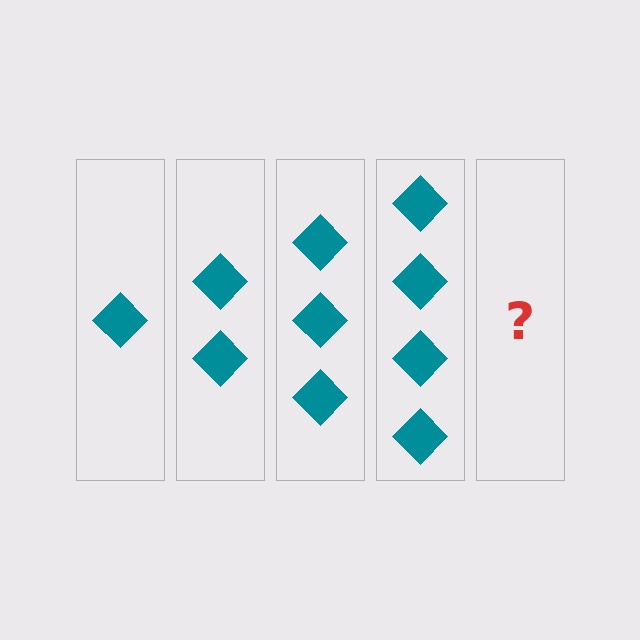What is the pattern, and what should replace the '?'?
The pattern is that each step adds one more diamond. The '?' should be 5 diamonds.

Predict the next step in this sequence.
The next step is 5 diamonds.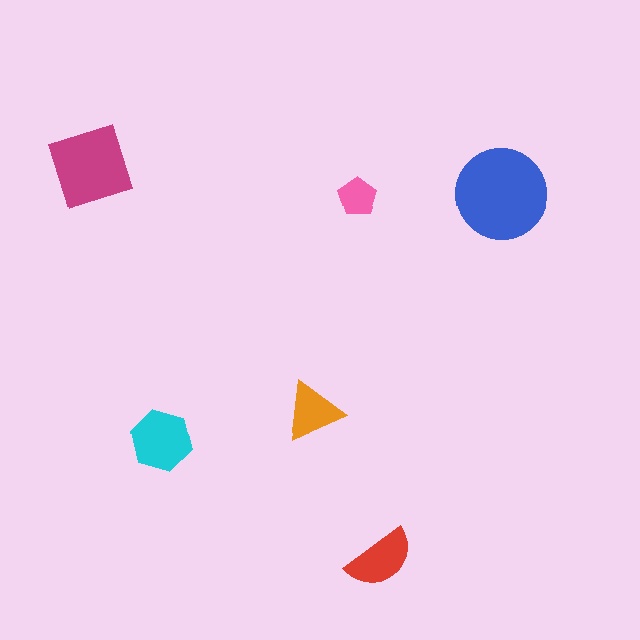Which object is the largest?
The blue circle.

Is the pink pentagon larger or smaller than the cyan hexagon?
Smaller.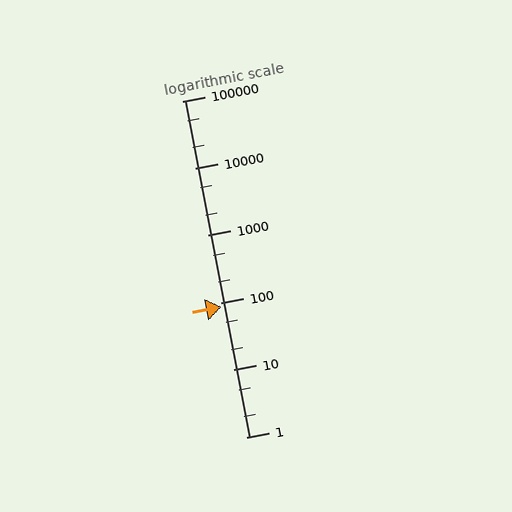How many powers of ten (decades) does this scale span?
The scale spans 5 decades, from 1 to 100000.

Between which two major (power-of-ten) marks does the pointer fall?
The pointer is between 10 and 100.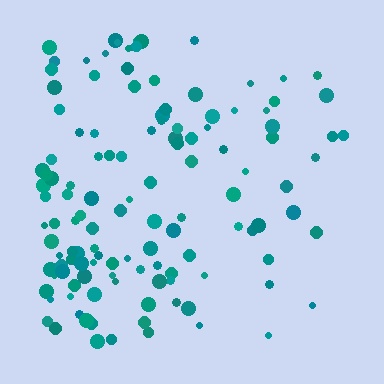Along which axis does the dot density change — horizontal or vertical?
Horizontal.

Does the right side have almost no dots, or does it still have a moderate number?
Still a moderate number, just noticeably fewer than the left.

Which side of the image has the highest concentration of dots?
The left.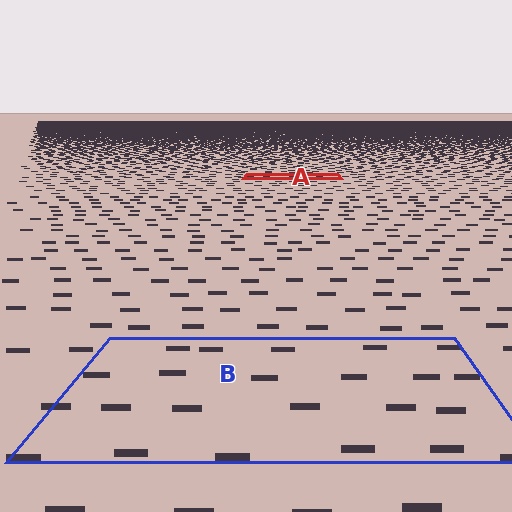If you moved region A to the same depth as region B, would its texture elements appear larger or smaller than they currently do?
They would appear larger. At a closer depth, the same texture elements are projected at a bigger on-screen size.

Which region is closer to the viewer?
Region B is closer. The texture elements there are larger and more spread out.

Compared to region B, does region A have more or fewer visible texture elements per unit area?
Region A has more texture elements per unit area — they are packed more densely because it is farther away.